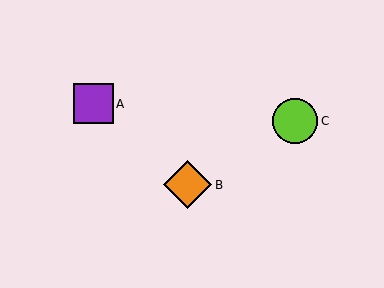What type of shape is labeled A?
Shape A is a purple square.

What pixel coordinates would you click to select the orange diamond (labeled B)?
Click at (188, 185) to select the orange diamond B.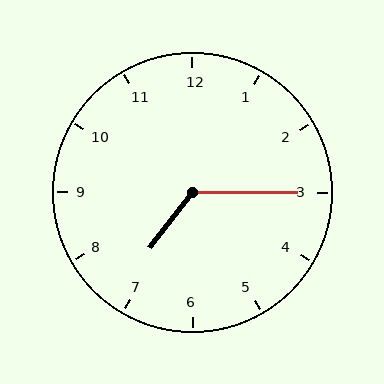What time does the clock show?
7:15.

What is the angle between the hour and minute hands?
Approximately 128 degrees.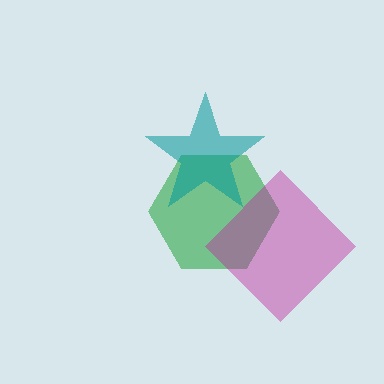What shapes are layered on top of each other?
The layered shapes are: a green hexagon, a teal star, a magenta diamond.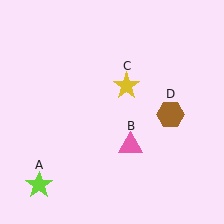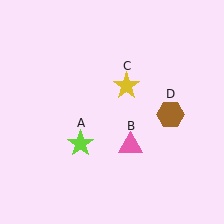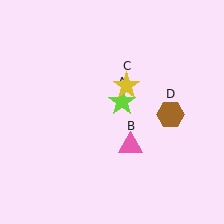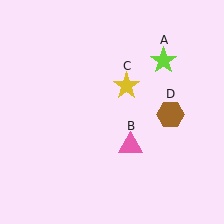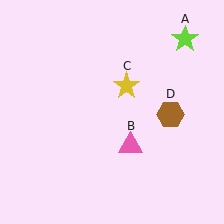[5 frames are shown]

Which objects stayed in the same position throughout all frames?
Pink triangle (object B) and yellow star (object C) and brown hexagon (object D) remained stationary.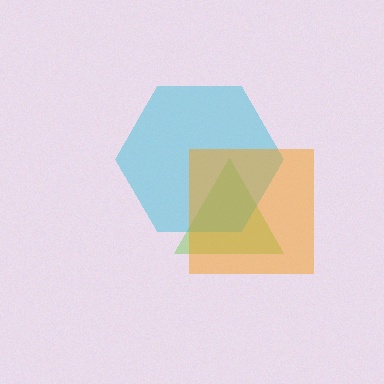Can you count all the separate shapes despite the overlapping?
Yes, there are 3 separate shapes.